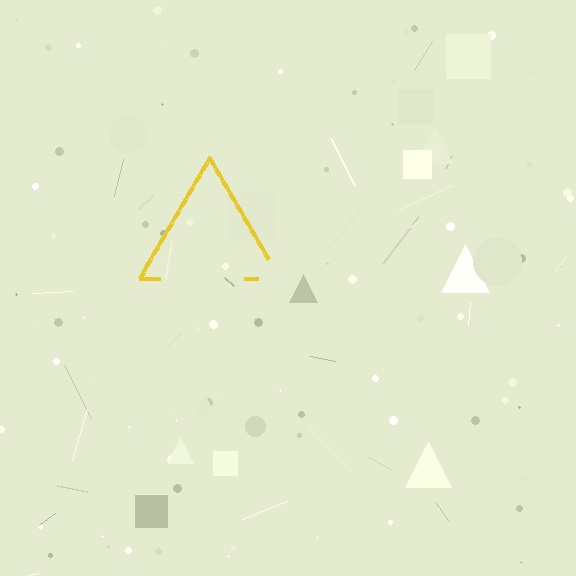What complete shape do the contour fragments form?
The contour fragments form a triangle.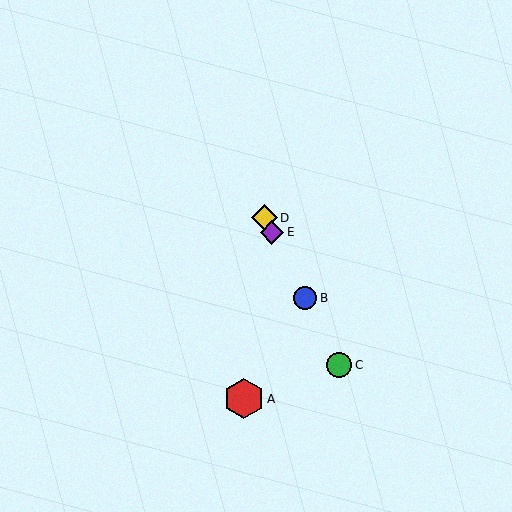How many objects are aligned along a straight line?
4 objects (B, C, D, E) are aligned along a straight line.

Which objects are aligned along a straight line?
Objects B, C, D, E are aligned along a straight line.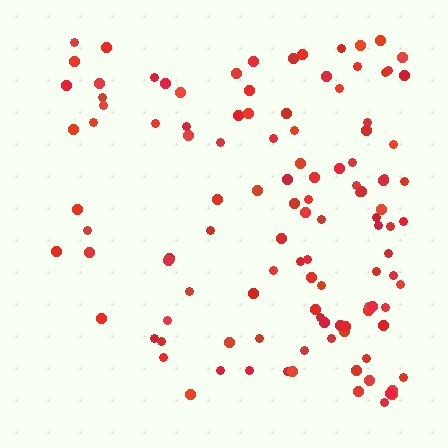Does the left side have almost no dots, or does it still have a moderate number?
Still a moderate number, just noticeably fewer than the right.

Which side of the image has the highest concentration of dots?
The right.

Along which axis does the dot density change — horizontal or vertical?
Horizontal.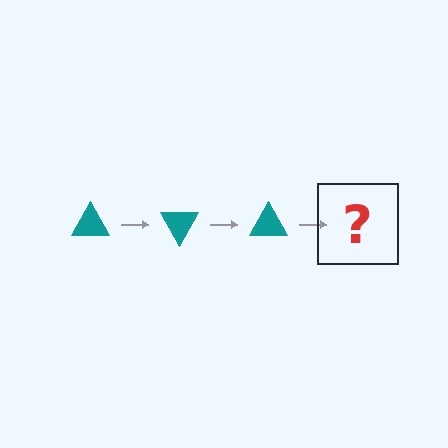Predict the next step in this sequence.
The next step is a teal triangle rotated 180 degrees.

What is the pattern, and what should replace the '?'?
The pattern is that the triangle rotates 60 degrees each step. The '?' should be a teal triangle rotated 180 degrees.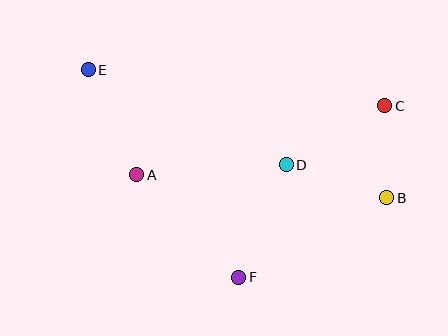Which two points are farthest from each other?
Points B and E are farthest from each other.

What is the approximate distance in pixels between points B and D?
The distance between B and D is approximately 106 pixels.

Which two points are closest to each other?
Points B and C are closest to each other.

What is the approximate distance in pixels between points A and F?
The distance between A and F is approximately 144 pixels.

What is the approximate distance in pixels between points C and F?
The distance between C and F is approximately 225 pixels.